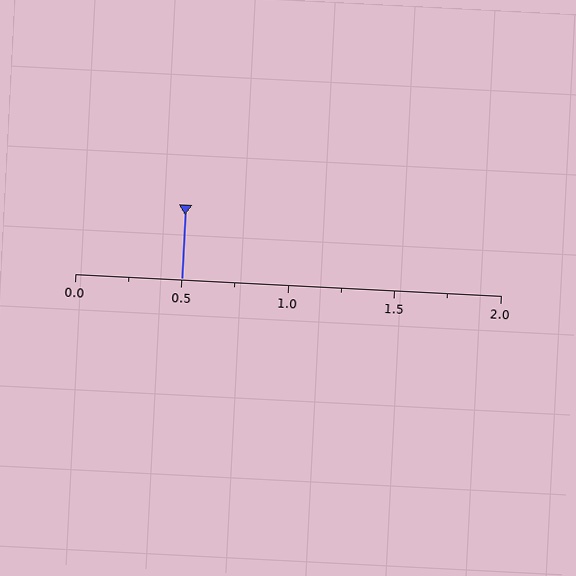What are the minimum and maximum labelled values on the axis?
The axis runs from 0.0 to 2.0.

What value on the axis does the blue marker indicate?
The marker indicates approximately 0.5.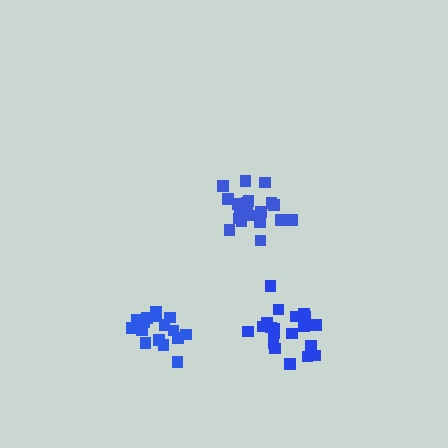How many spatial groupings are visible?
There are 3 spatial groupings.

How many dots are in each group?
Group 1: 20 dots, Group 2: 17 dots, Group 3: 20 dots (57 total).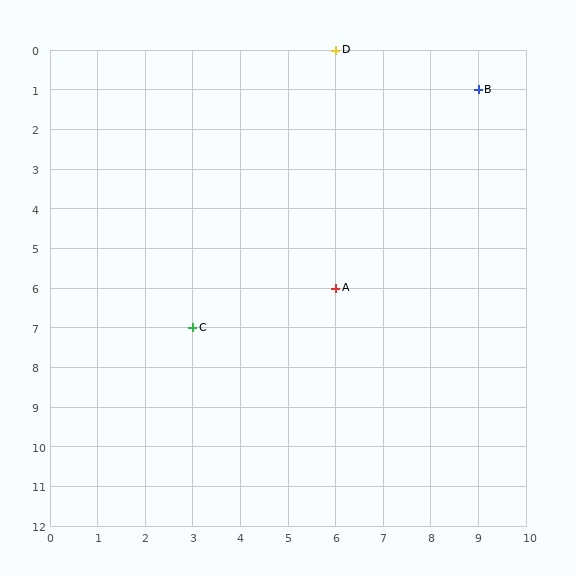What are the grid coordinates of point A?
Point A is at grid coordinates (6, 6).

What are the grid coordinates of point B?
Point B is at grid coordinates (9, 1).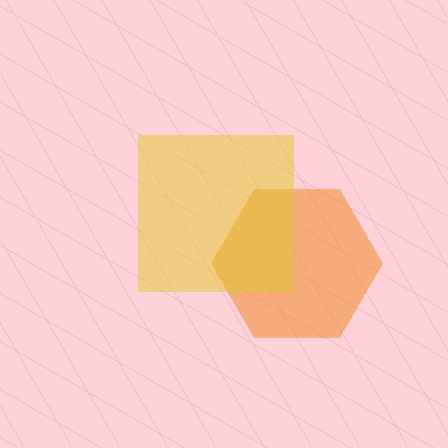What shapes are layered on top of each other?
The layered shapes are: an orange hexagon, a yellow square.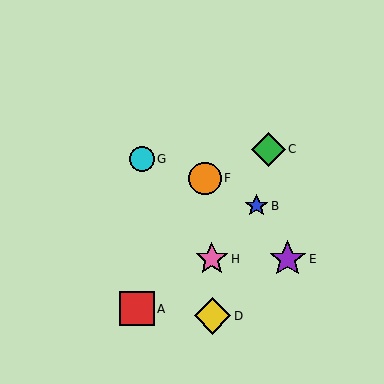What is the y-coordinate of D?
Object D is at y≈316.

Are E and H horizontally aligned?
Yes, both are at y≈259.